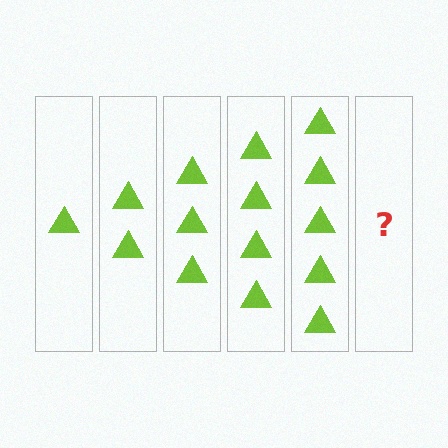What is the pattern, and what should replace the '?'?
The pattern is that each step adds one more triangle. The '?' should be 6 triangles.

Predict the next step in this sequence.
The next step is 6 triangles.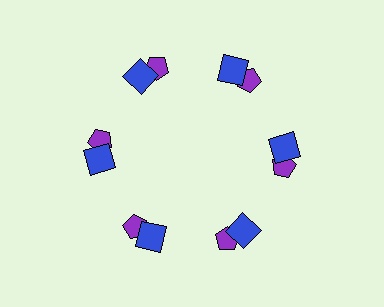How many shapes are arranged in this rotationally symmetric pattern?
There are 12 shapes, arranged in 6 groups of 2.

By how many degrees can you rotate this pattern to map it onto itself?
The pattern maps onto itself every 60 degrees of rotation.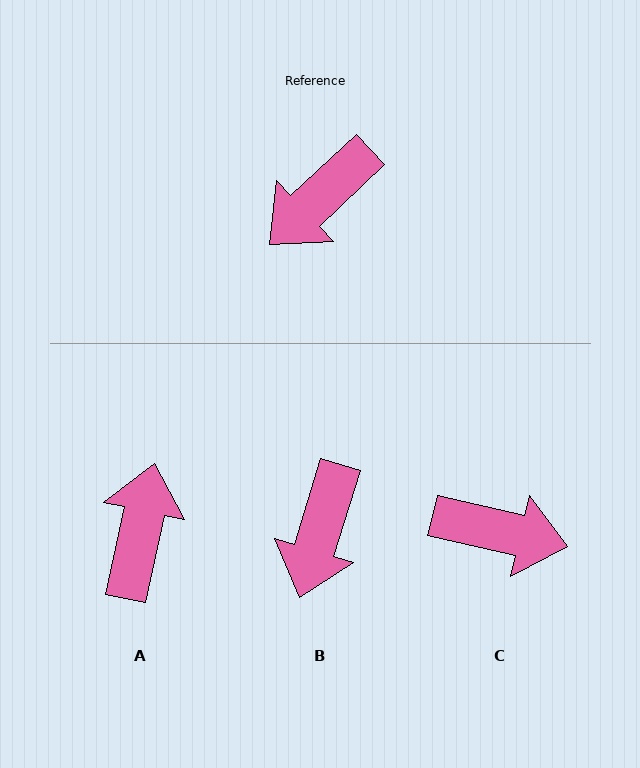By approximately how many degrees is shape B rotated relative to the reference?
Approximately 30 degrees counter-clockwise.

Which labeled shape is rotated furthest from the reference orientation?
A, about 145 degrees away.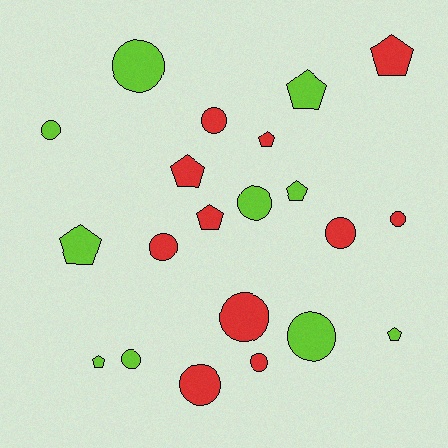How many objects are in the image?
There are 21 objects.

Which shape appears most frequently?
Circle, with 12 objects.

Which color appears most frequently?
Red, with 11 objects.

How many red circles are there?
There are 7 red circles.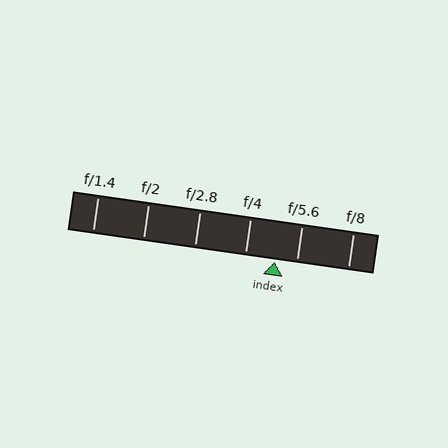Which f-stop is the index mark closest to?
The index mark is closest to f/5.6.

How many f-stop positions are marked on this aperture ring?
There are 6 f-stop positions marked.